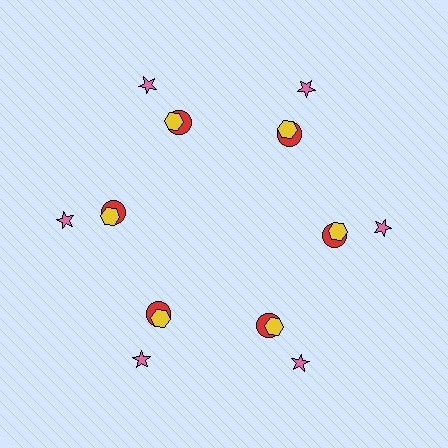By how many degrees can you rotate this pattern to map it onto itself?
The pattern maps onto itself every 60 degrees of rotation.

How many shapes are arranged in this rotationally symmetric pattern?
There are 18 shapes, arranged in 6 groups of 3.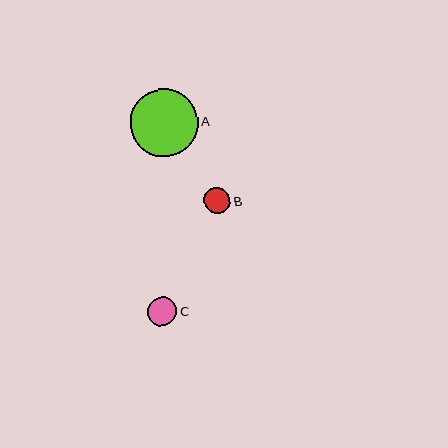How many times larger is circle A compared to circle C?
Circle A is approximately 2.3 times the size of circle C.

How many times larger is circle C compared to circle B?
Circle C is approximately 1.1 times the size of circle B.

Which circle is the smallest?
Circle B is the smallest with a size of approximately 26 pixels.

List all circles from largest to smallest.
From largest to smallest: A, C, B.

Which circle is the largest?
Circle A is the largest with a size of approximately 68 pixels.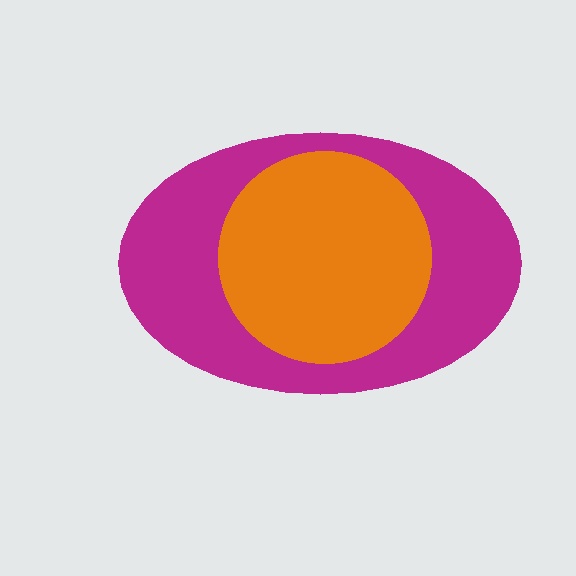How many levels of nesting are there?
2.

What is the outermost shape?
The magenta ellipse.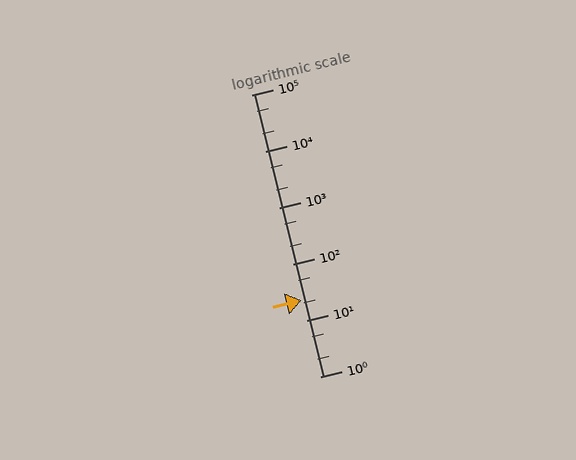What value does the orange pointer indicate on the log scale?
The pointer indicates approximately 23.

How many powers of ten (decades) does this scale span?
The scale spans 5 decades, from 1 to 100000.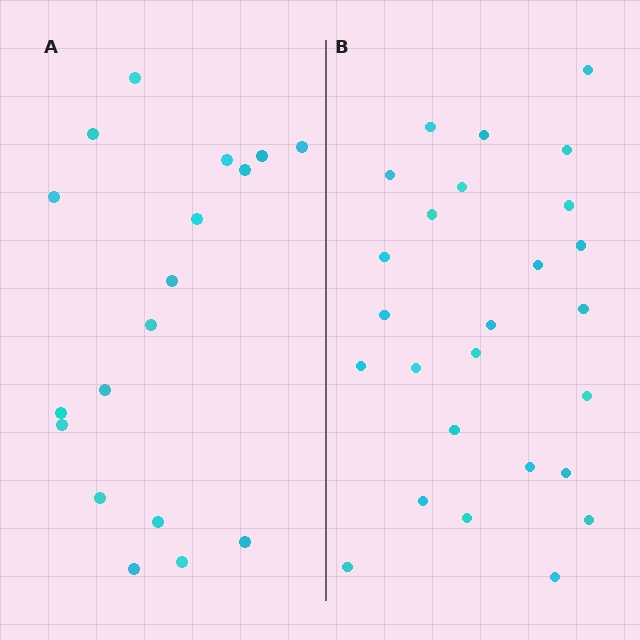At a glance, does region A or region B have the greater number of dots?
Region B (the right region) has more dots.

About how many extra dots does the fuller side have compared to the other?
Region B has roughly 8 or so more dots than region A.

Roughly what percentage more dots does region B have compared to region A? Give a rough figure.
About 45% more.